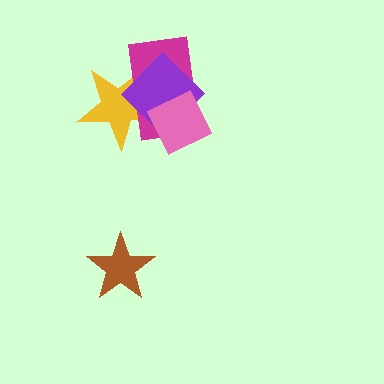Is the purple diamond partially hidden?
Yes, it is partially covered by another shape.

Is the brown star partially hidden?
No, no other shape covers it.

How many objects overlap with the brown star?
0 objects overlap with the brown star.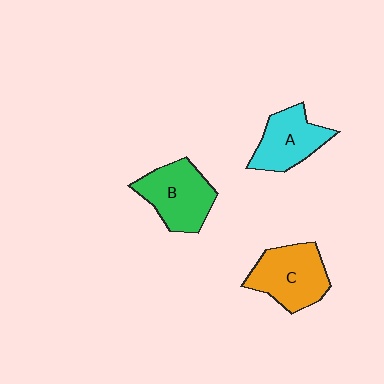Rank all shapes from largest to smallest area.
From largest to smallest: C (orange), B (green), A (cyan).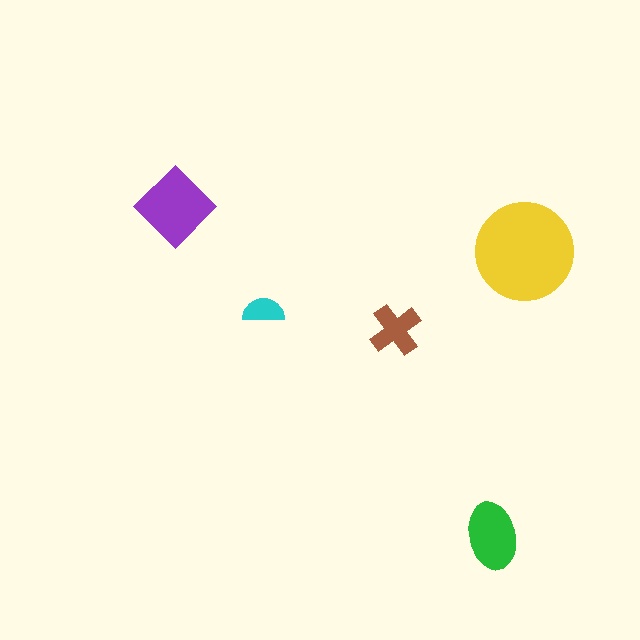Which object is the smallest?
The cyan semicircle.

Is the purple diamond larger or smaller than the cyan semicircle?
Larger.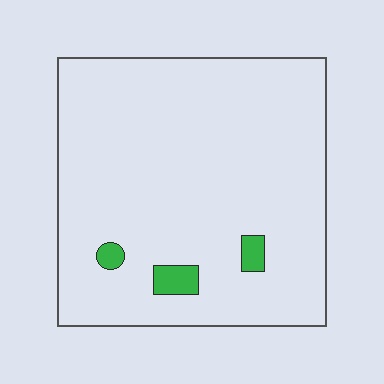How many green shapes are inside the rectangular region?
3.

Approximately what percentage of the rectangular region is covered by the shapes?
Approximately 5%.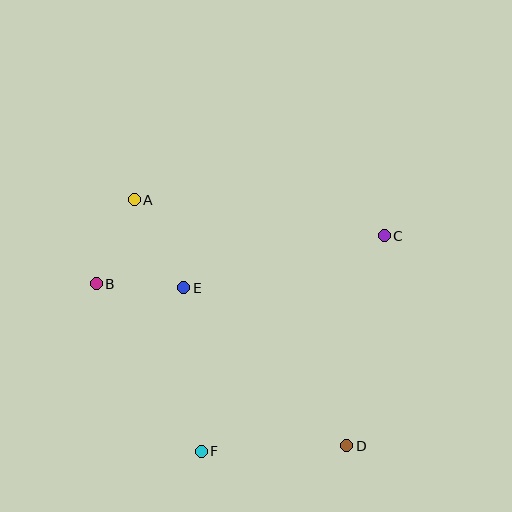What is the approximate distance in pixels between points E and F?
The distance between E and F is approximately 165 pixels.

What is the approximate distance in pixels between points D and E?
The distance between D and E is approximately 228 pixels.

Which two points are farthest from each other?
Points A and D are farthest from each other.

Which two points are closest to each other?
Points B and E are closest to each other.